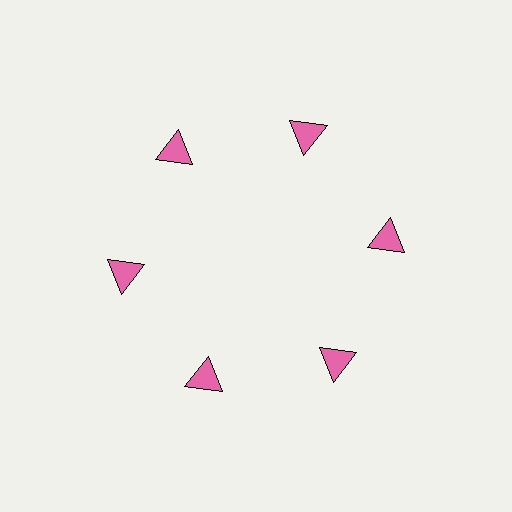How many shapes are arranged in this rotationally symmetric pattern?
There are 6 shapes, arranged in 6 groups of 1.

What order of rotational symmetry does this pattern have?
This pattern has 6-fold rotational symmetry.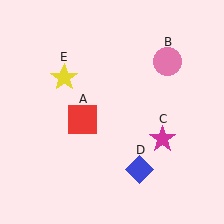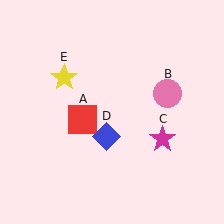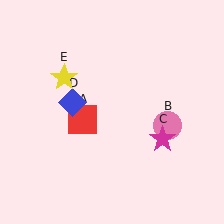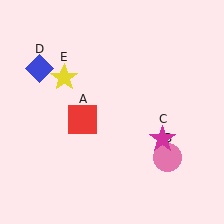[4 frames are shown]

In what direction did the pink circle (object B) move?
The pink circle (object B) moved down.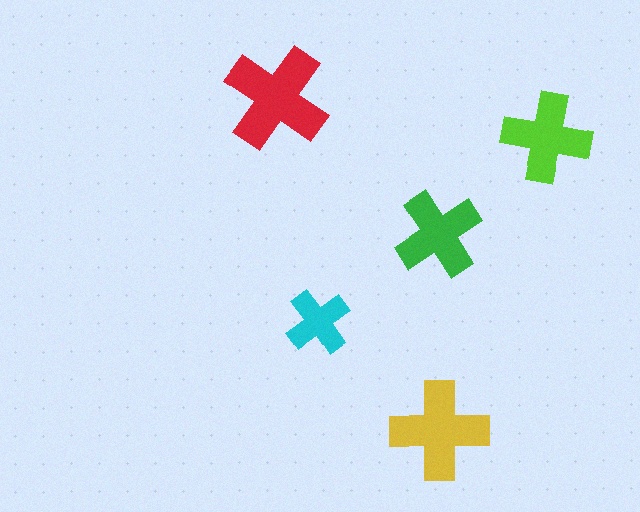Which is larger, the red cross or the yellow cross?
The red one.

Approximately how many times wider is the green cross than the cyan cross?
About 1.5 times wider.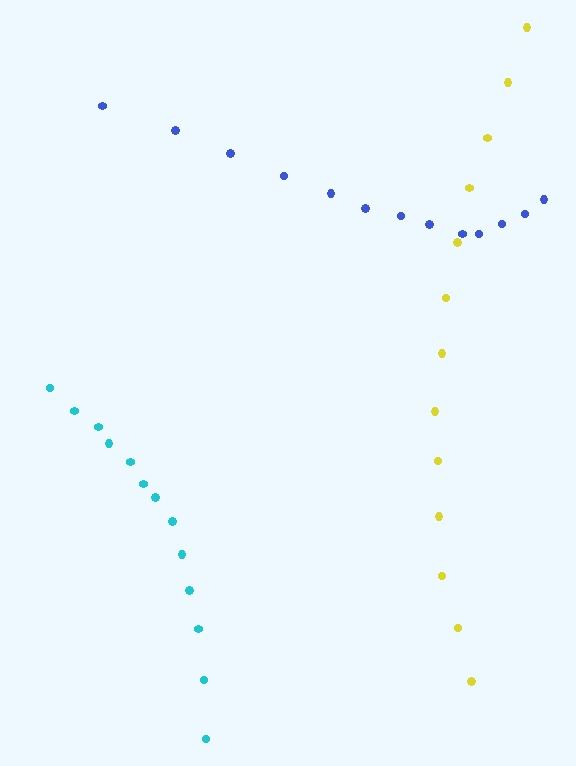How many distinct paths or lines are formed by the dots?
There are 3 distinct paths.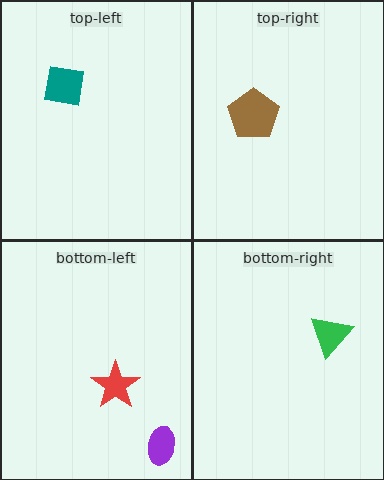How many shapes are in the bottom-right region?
1.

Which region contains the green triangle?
The bottom-right region.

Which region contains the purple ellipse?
The bottom-left region.